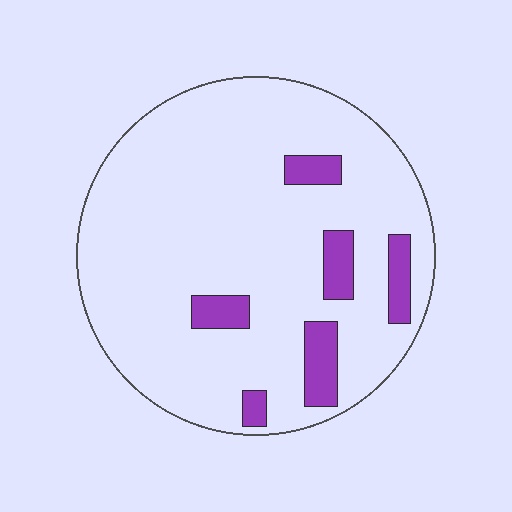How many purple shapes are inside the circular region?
6.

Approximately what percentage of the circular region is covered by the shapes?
Approximately 10%.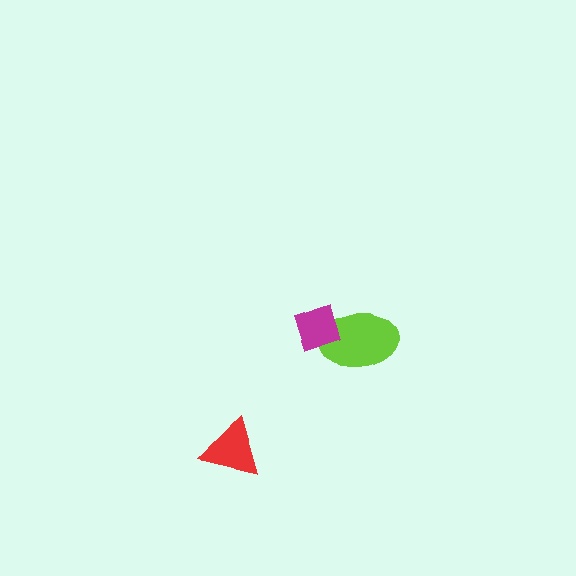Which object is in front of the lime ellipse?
The magenta diamond is in front of the lime ellipse.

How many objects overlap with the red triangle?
0 objects overlap with the red triangle.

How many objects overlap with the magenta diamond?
1 object overlaps with the magenta diamond.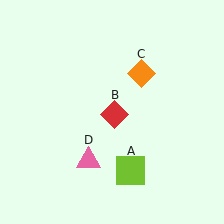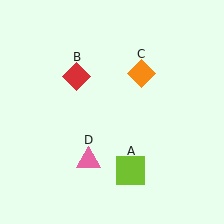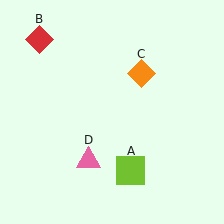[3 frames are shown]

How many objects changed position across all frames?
1 object changed position: red diamond (object B).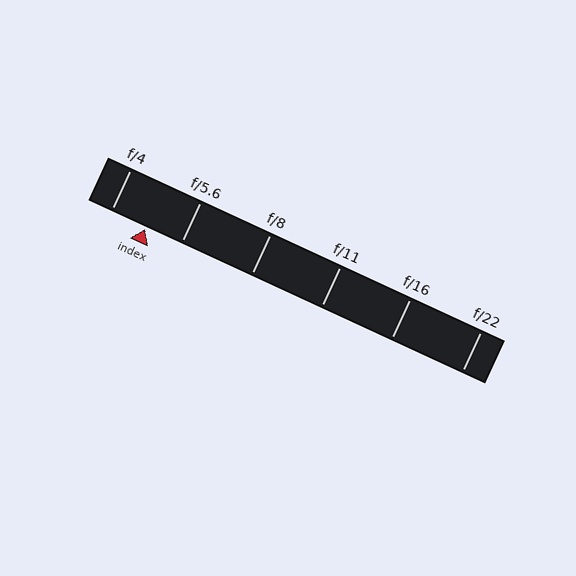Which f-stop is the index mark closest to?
The index mark is closest to f/4.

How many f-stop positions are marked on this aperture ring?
There are 6 f-stop positions marked.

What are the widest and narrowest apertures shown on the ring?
The widest aperture shown is f/4 and the narrowest is f/22.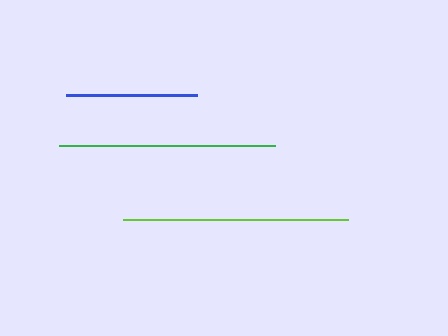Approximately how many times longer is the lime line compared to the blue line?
The lime line is approximately 1.7 times the length of the blue line.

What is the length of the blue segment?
The blue segment is approximately 131 pixels long.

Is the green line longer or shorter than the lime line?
The lime line is longer than the green line.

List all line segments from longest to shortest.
From longest to shortest: lime, green, blue.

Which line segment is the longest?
The lime line is the longest at approximately 225 pixels.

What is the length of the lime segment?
The lime segment is approximately 225 pixels long.